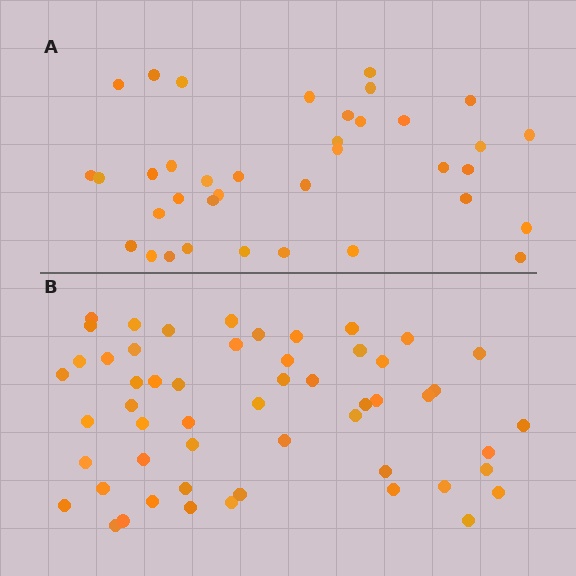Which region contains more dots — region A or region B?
Region B (the bottom region) has more dots.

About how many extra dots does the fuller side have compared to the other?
Region B has approximately 15 more dots than region A.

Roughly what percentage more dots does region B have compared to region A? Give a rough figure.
About 45% more.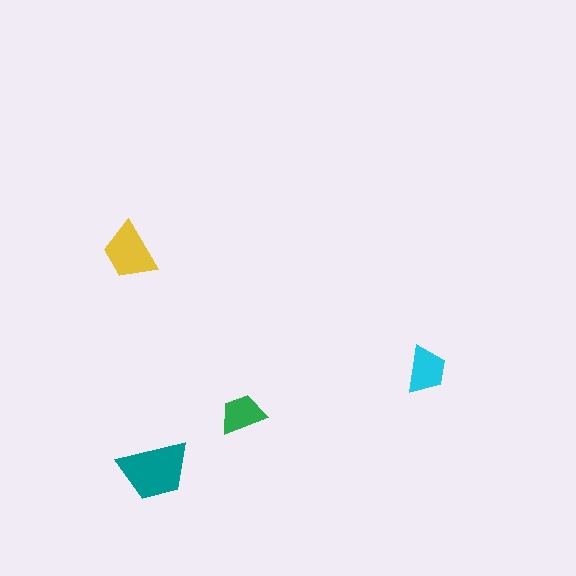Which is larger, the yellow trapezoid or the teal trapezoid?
The teal one.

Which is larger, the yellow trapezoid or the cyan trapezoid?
The yellow one.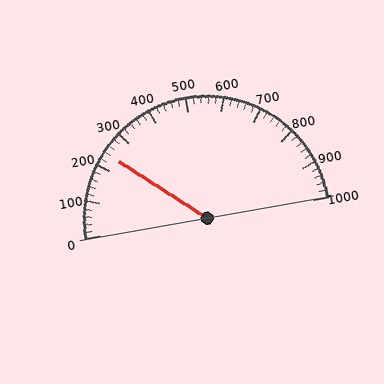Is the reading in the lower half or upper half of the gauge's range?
The reading is in the lower half of the range (0 to 1000).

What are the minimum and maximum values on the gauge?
The gauge ranges from 0 to 1000.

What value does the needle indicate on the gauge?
The needle indicates approximately 240.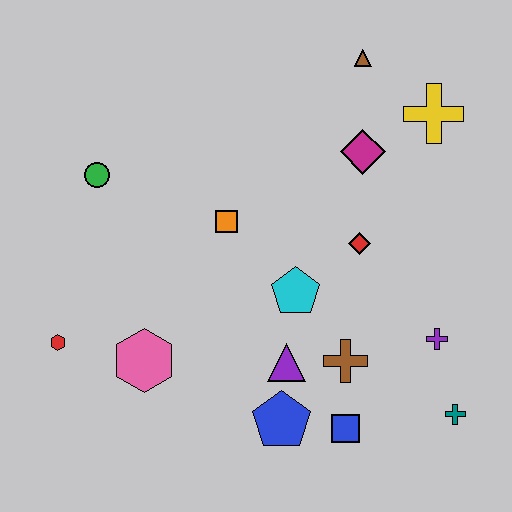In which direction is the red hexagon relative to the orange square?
The red hexagon is to the left of the orange square.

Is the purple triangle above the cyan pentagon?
No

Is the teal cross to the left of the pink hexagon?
No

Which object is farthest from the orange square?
The teal cross is farthest from the orange square.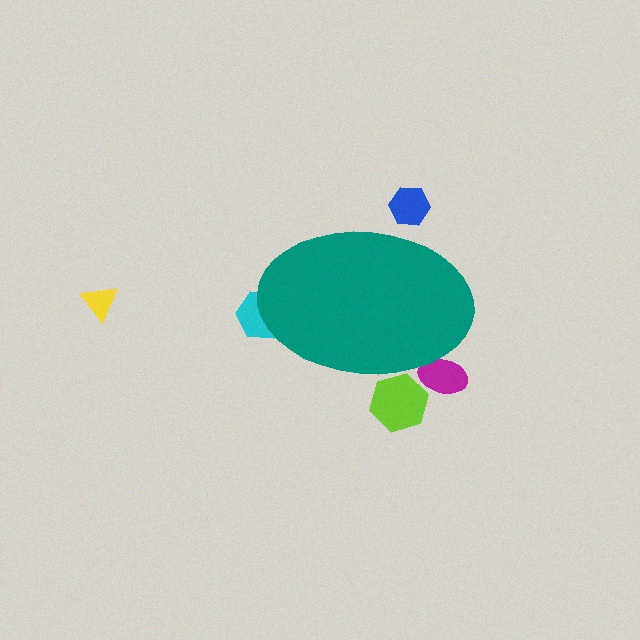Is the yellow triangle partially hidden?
No, the yellow triangle is fully visible.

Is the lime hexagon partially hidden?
Yes, the lime hexagon is partially hidden behind the teal ellipse.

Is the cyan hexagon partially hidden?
Yes, the cyan hexagon is partially hidden behind the teal ellipse.